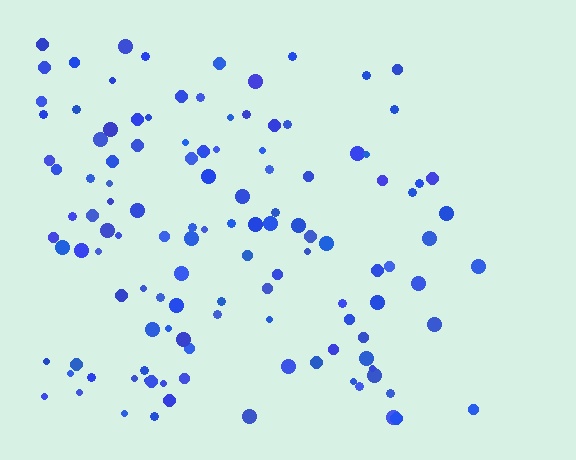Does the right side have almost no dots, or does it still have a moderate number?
Still a moderate number, just noticeably fewer than the left.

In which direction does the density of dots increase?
From right to left, with the left side densest.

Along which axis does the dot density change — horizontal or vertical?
Horizontal.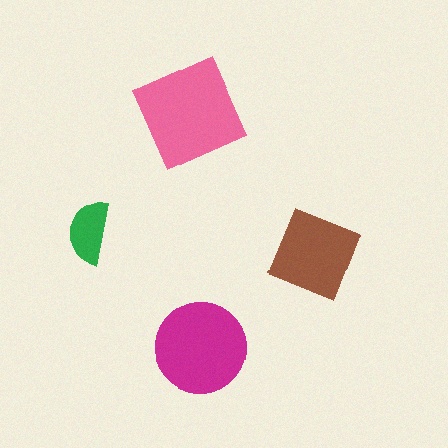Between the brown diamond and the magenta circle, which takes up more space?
The magenta circle.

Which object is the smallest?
The green semicircle.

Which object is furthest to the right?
The brown diamond is rightmost.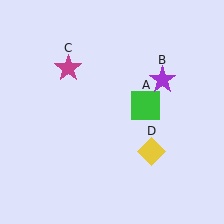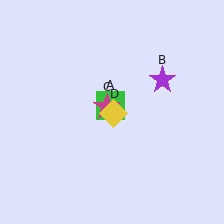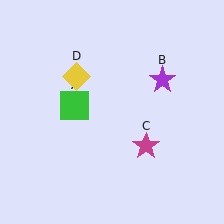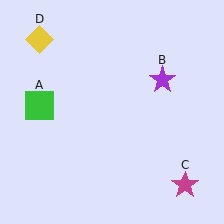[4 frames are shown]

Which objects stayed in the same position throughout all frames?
Purple star (object B) remained stationary.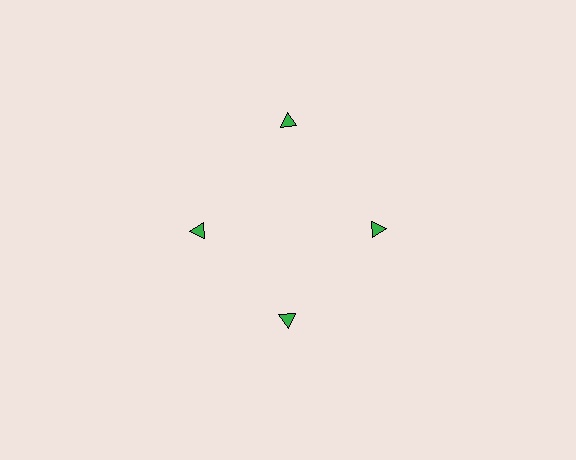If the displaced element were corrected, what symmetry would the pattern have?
It would have 4-fold rotational symmetry — the pattern would map onto itself every 90 degrees.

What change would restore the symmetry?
The symmetry would be restored by moving it inward, back onto the ring so that all 4 triangles sit at equal angles and equal distance from the center.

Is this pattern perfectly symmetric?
No. The 4 green triangles are arranged in a ring, but one element near the 12 o'clock position is pushed outward from the center, breaking the 4-fold rotational symmetry.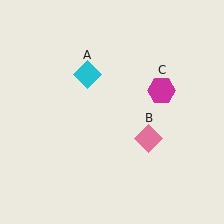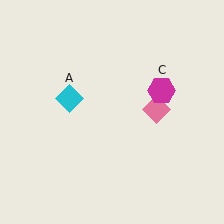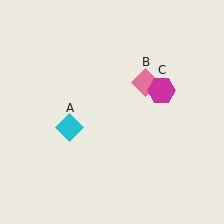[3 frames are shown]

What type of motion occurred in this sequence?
The cyan diamond (object A), pink diamond (object B) rotated counterclockwise around the center of the scene.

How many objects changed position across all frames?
2 objects changed position: cyan diamond (object A), pink diamond (object B).